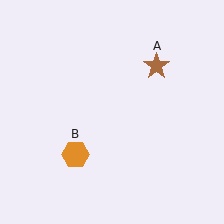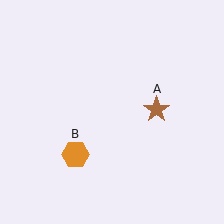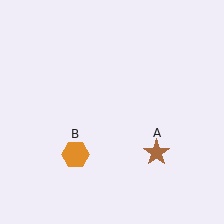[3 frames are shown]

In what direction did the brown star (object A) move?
The brown star (object A) moved down.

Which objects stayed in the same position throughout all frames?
Orange hexagon (object B) remained stationary.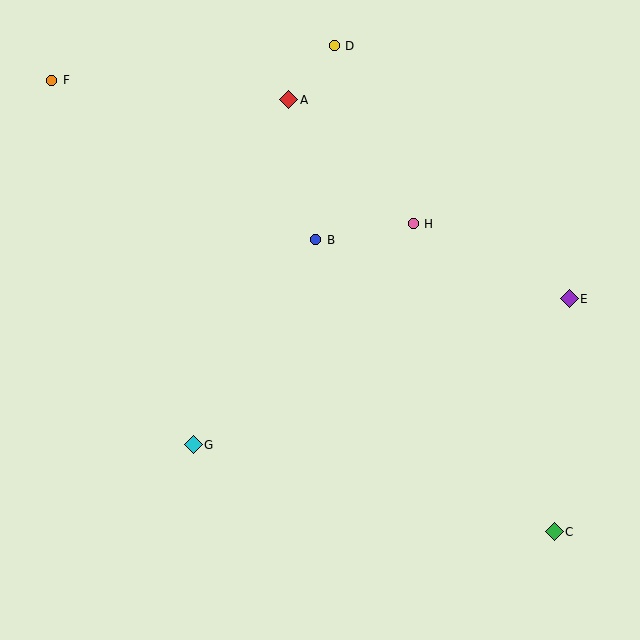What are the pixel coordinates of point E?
Point E is at (569, 299).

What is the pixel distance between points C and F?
The distance between C and F is 676 pixels.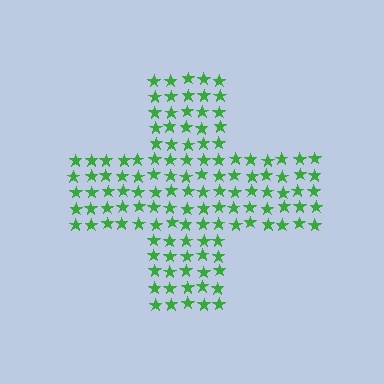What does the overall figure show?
The overall figure shows a cross.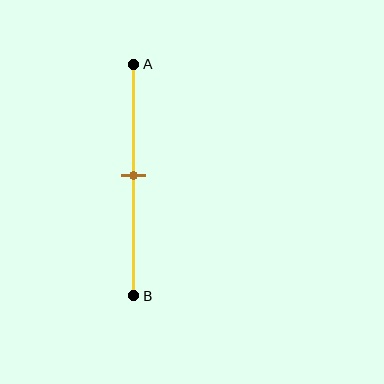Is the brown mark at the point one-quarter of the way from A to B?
No, the mark is at about 50% from A, not at the 25% one-quarter point.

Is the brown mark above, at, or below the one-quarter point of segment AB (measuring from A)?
The brown mark is below the one-quarter point of segment AB.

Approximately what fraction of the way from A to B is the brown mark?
The brown mark is approximately 50% of the way from A to B.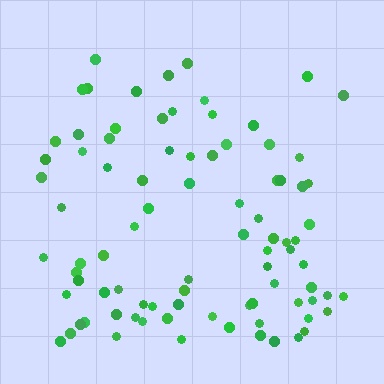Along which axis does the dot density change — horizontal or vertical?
Vertical.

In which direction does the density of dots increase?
From top to bottom, with the bottom side densest.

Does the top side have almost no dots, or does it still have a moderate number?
Still a moderate number, just noticeably fewer than the bottom.